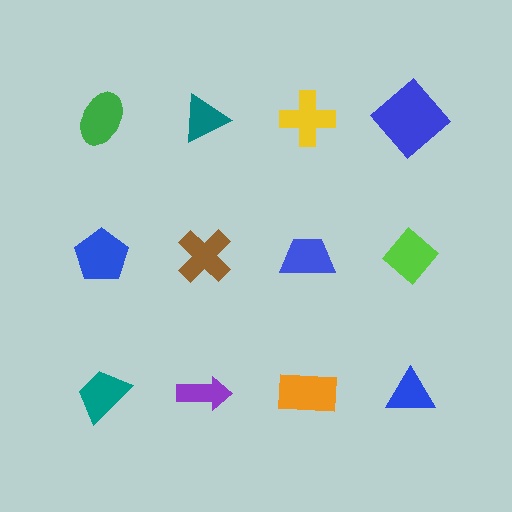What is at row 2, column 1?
A blue pentagon.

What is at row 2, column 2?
A brown cross.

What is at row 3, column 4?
A blue triangle.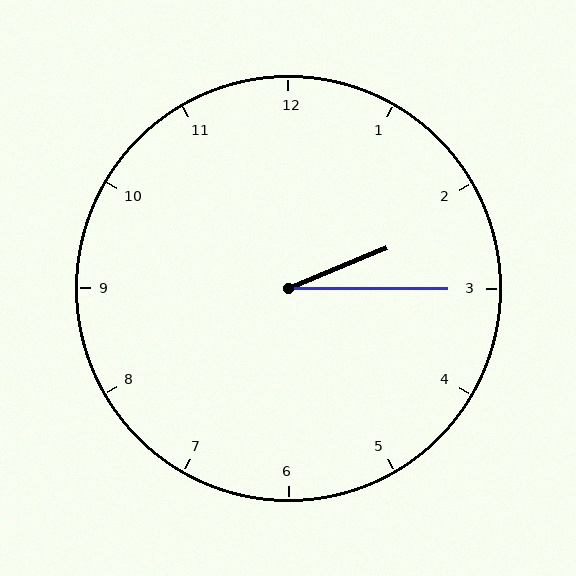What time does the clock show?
2:15.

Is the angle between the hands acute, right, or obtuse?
It is acute.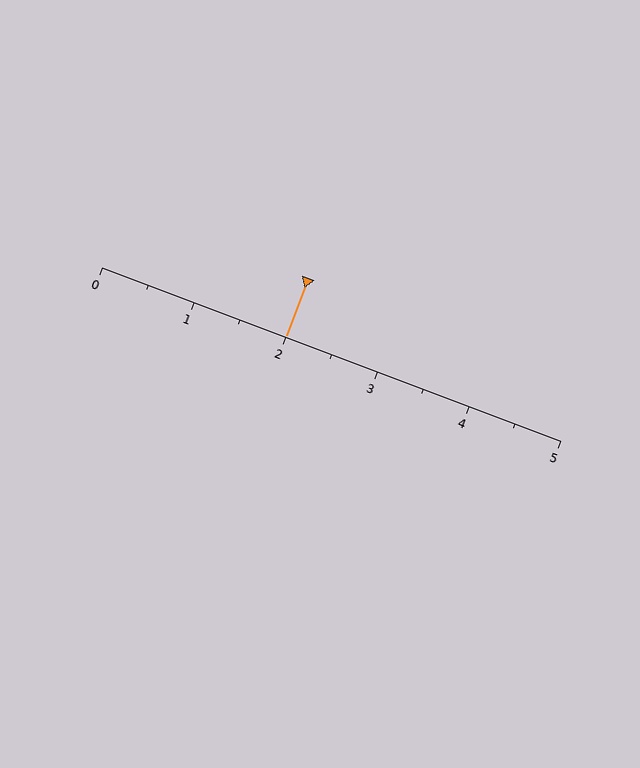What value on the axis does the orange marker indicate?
The marker indicates approximately 2.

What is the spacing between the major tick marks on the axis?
The major ticks are spaced 1 apart.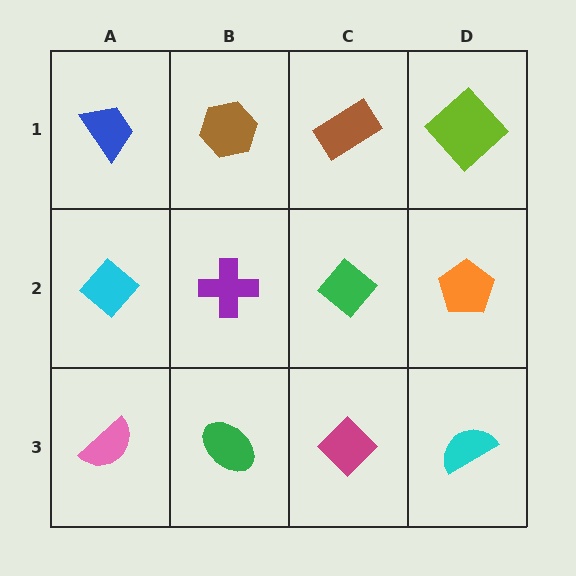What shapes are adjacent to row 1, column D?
An orange pentagon (row 2, column D), a brown rectangle (row 1, column C).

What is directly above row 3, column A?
A cyan diamond.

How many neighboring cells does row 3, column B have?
3.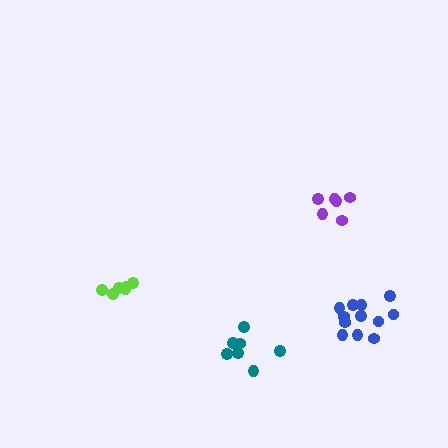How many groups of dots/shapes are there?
There are 4 groups.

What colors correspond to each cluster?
The clusters are colored: purple, lime, blue, teal.